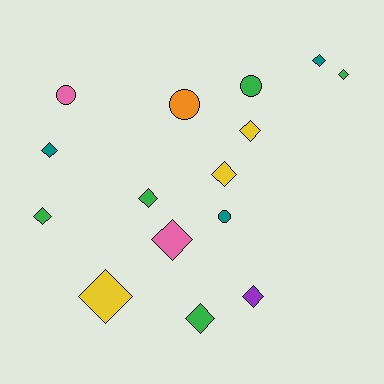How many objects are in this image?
There are 15 objects.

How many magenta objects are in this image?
There are no magenta objects.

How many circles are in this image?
There are 4 circles.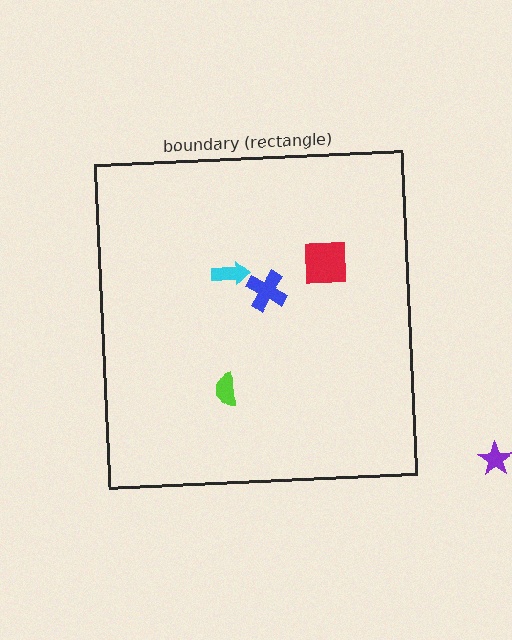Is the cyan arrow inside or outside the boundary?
Inside.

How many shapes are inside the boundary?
4 inside, 1 outside.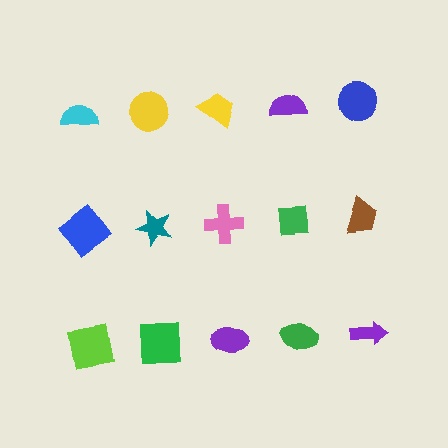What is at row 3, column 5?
A purple arrow.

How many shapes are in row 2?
5 shapes.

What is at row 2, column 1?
A blue diamond.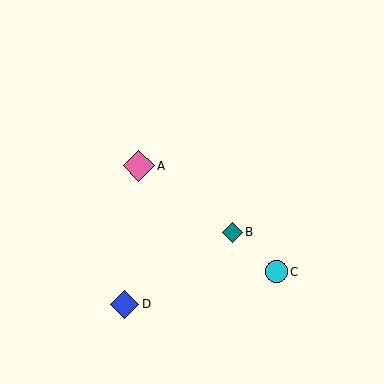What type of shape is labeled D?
Shape D is a blue diamond.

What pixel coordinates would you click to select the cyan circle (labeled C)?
Click at (276, 272) to select the cyan circle C.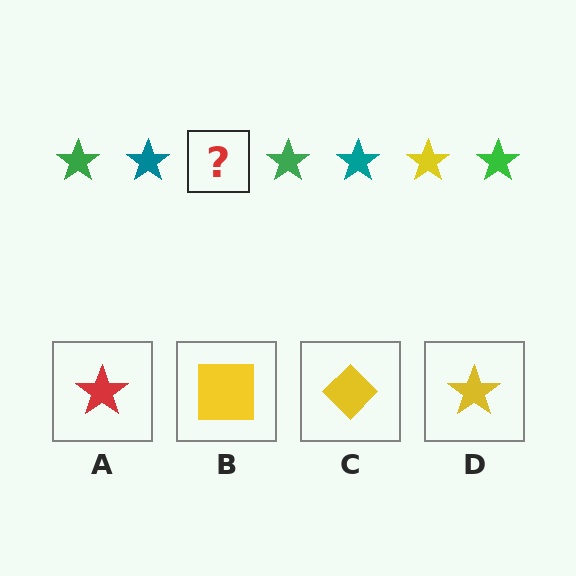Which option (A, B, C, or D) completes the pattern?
D.